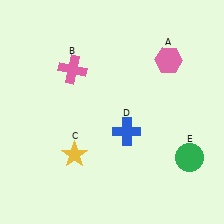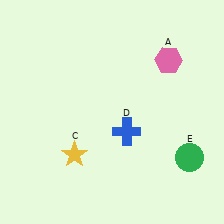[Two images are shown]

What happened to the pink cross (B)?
The pink cross (B) was removed in Image 2. It was in the top-left area of Image 1.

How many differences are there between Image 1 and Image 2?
There is 1 difference between the two images.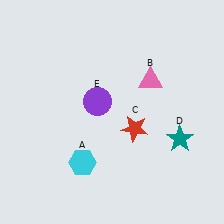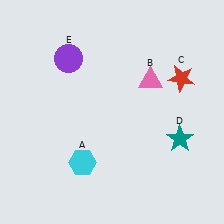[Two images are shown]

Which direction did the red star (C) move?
The red star (C) moved up.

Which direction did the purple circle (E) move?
The purple circle (E) moved up.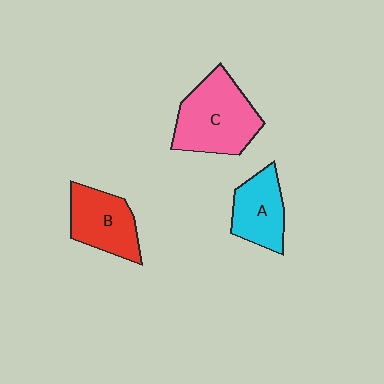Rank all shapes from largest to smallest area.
From largest to smallest: C (pink), B (red), A (cyan).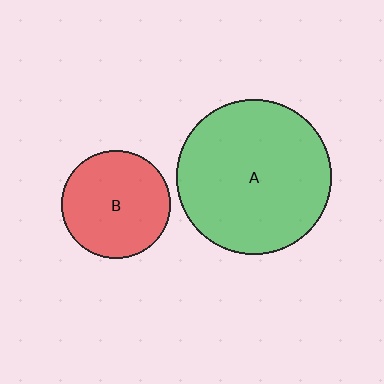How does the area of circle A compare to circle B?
Approximately 2.0 times.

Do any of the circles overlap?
No, none of the circles overlap.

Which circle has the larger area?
Circle A (green).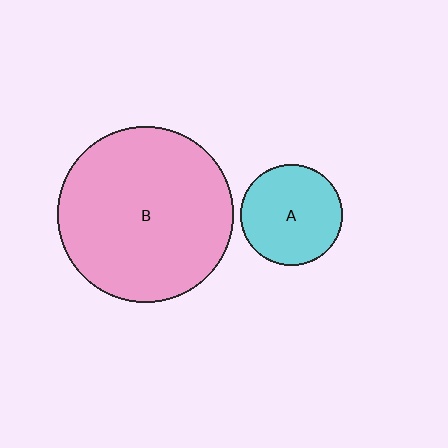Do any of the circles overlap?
No, none of the circles overlap.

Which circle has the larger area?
Circle B (pink).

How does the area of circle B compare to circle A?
Approximately 3.0 times.